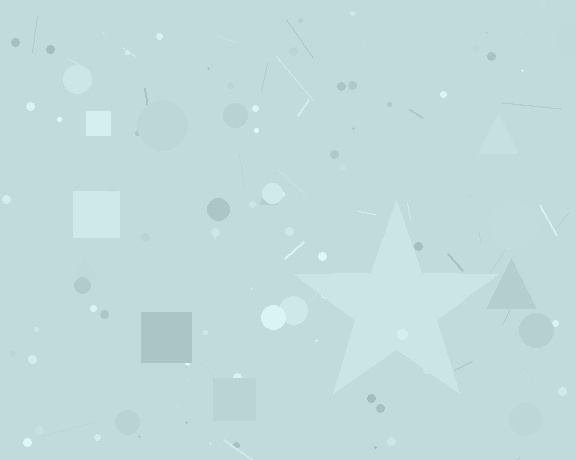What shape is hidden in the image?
A star is hidden in the image.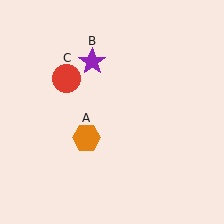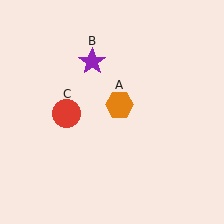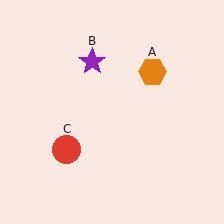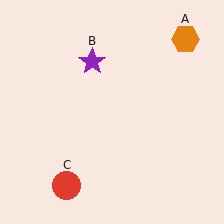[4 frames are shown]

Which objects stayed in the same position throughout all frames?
Purple star (object B) remained stationary.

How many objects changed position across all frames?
2 objects changed position: orange hexagon (object A), red circle (object C).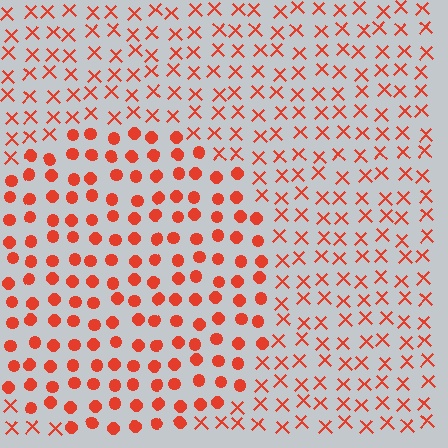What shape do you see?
I see a circle.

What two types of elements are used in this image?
The image uses circles inside the circle region and X marks outside it.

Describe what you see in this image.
The image is filled with small red elements arranged in a uniform grid. A circle-shaped region contains circles, while the surrounding area contains X marks. The boundary is defined purely by the change in element shape.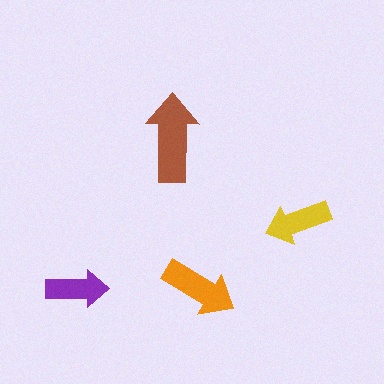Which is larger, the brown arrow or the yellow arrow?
The brown one.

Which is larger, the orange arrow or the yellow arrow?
The orange one.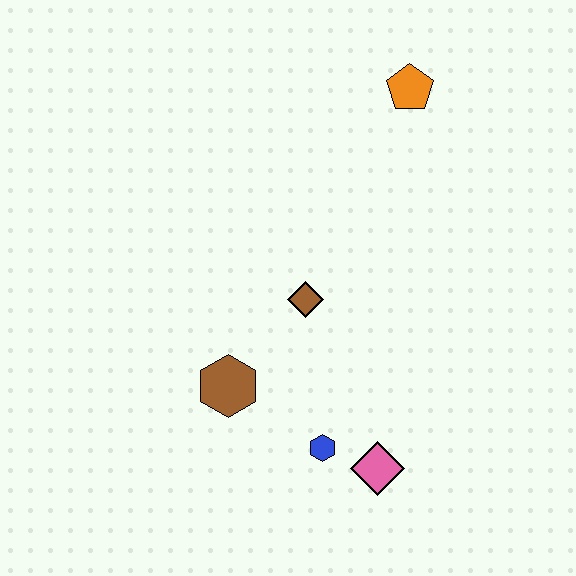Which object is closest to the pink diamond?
The blue hexagon is closest to the pink diamond.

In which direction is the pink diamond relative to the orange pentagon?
The pink diamond is below the orange pentagon.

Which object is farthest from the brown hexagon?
The orange pentagon is farthest from the brown hexagon.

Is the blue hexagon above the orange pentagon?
No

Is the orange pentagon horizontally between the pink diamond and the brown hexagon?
No